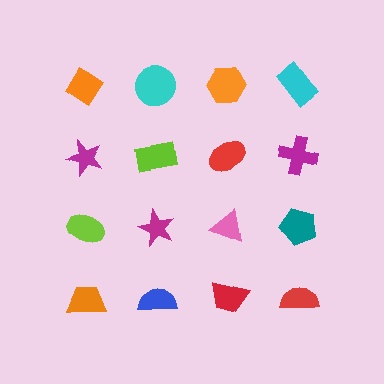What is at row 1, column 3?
An orange hexagon.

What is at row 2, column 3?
A red ellipse.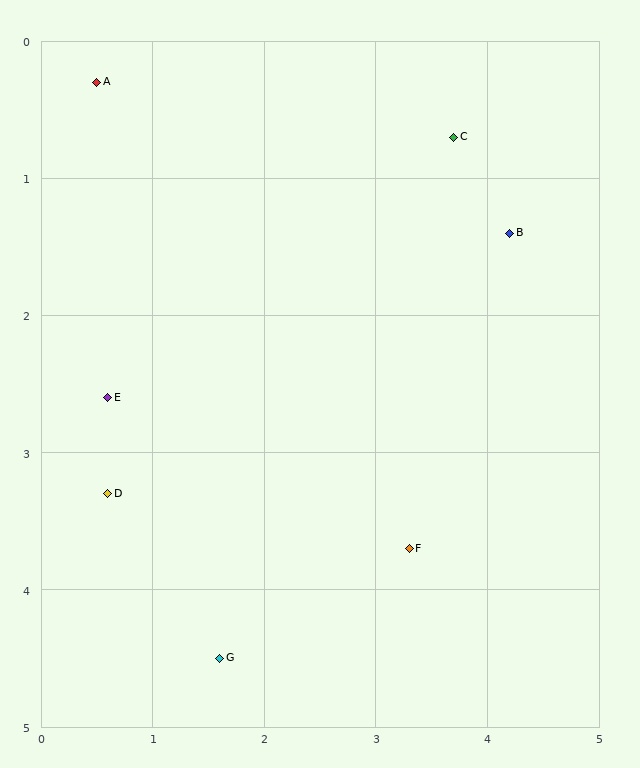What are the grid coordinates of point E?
Point E is at approximately (0.6, 2.6).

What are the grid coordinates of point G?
Point G is at approximately (1.6, 4.5).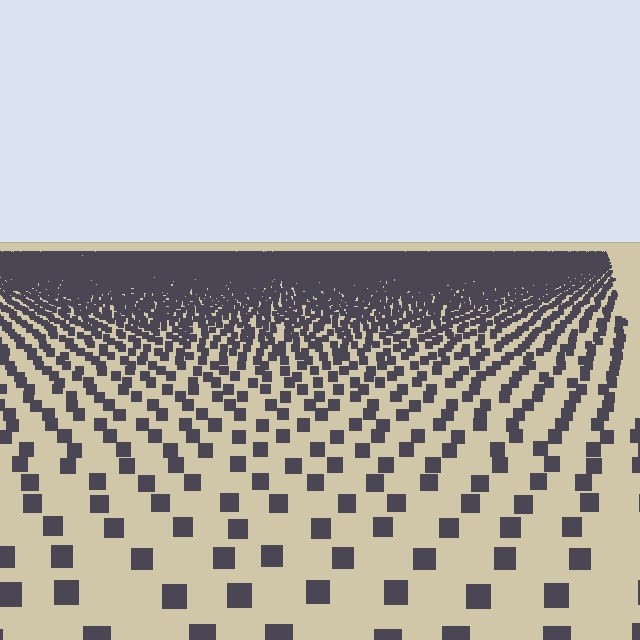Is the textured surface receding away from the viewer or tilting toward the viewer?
The surface is receding away from the viewer. Texture elements get smaller and denser toward the top.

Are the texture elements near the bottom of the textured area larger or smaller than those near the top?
Larger. Near the bottom, elements are closer to the viewer and appear at a bigger on-screen size.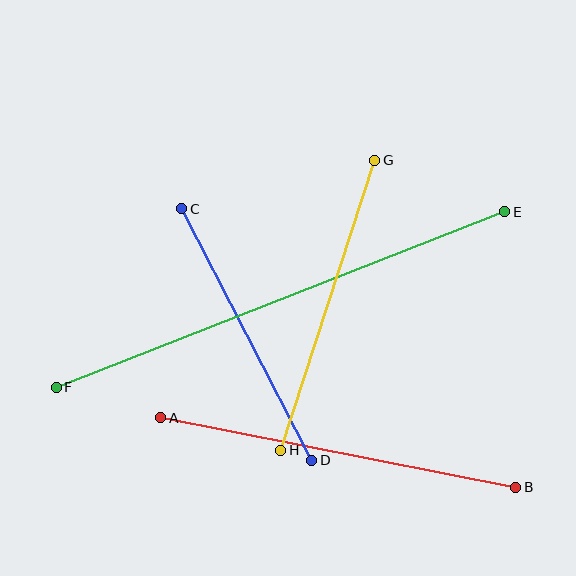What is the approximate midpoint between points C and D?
The midpoint is at approximately (247, 334) pixels.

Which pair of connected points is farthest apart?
Points E and F are farthest apart.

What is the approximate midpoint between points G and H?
The midpoint is at approximately (328, 305) pixels.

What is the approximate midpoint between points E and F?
The midpoint is at approximately (281, 299) pixels.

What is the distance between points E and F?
The distance is approximately 482 pixels.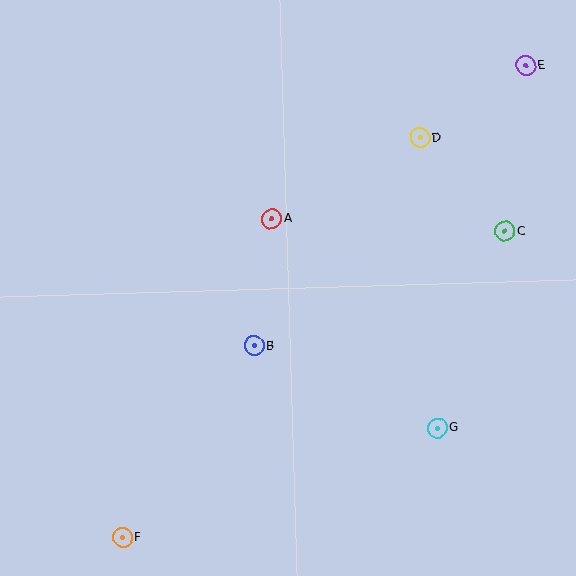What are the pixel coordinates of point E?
Point E is at (526, 66).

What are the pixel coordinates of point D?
Point D is at (420, 138).